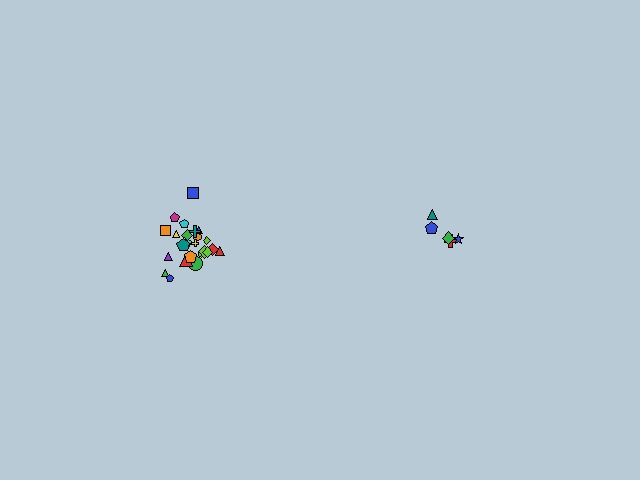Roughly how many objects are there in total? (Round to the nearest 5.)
Roughly 30 objects in total.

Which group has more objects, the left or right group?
The left group.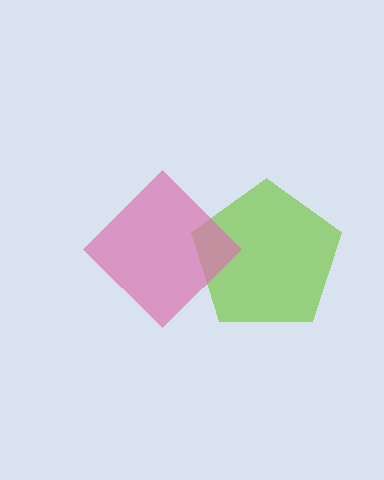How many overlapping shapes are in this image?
There are 2 overlapping shapes in the image.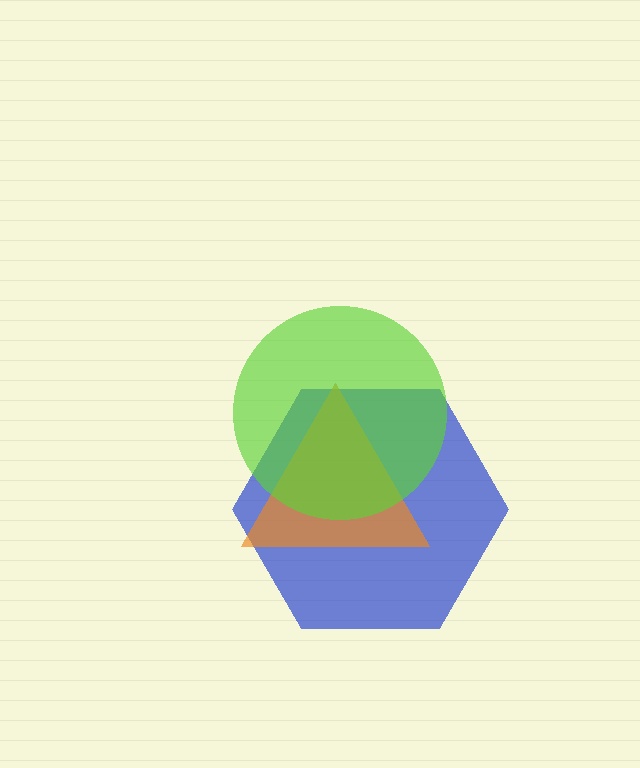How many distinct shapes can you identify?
There are 3 distinct shapes: a blue hexagon, an orange triangle, a lime circle.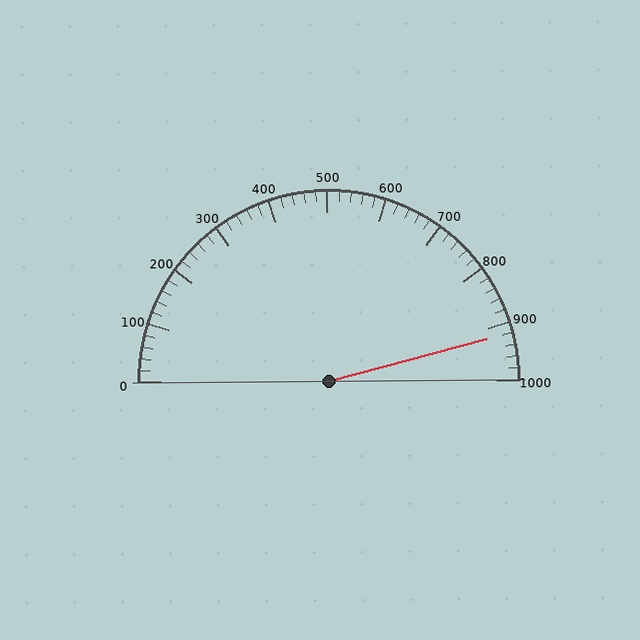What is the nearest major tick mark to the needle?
The nearest major tick mark is 900.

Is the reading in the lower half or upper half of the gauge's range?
The reading is in the upper half of the range (0 to 1000).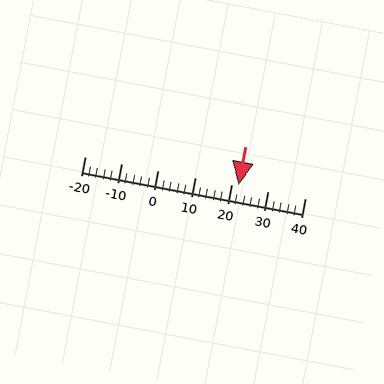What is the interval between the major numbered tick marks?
The major tick marks are spaced 10 units apart.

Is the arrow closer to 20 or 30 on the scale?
The arrow is closer to 20.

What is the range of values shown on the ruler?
The ruler shows values from -20 to 40.